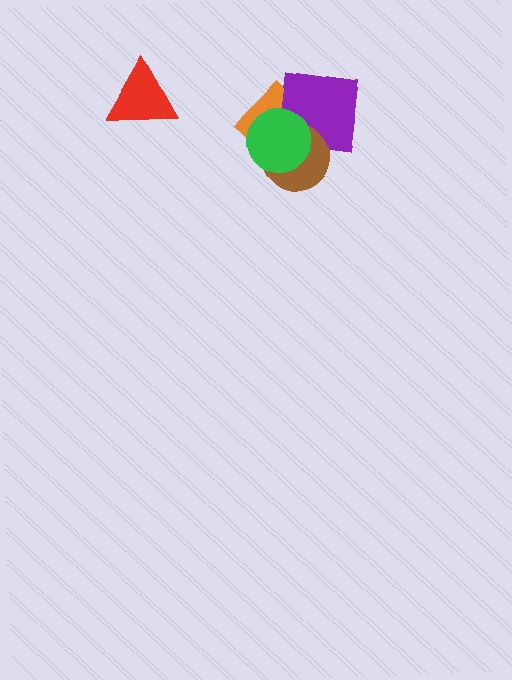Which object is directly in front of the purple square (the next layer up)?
The brown circle is directly in front of the purple square.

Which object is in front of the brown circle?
The green circle is in front of the brown circle.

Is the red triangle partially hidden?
No, no other shape covers it.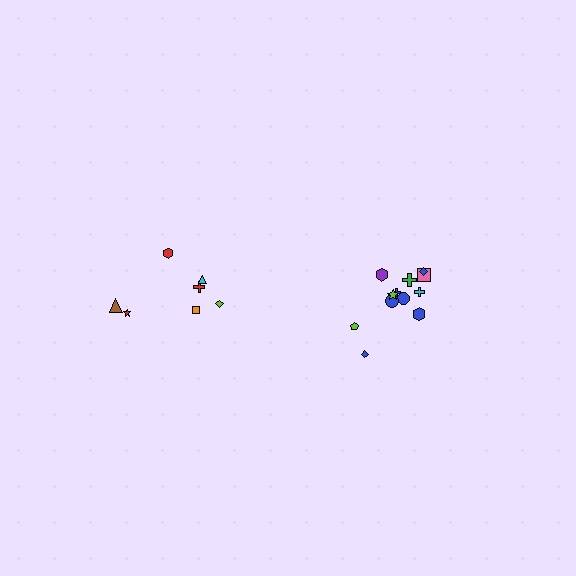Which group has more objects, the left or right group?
The right group.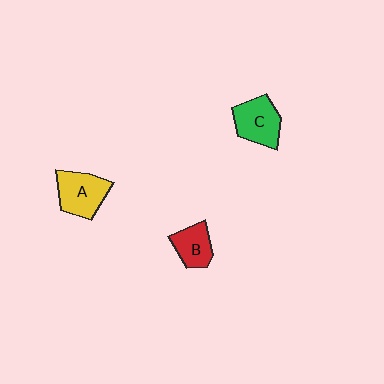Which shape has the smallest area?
Shape B (red).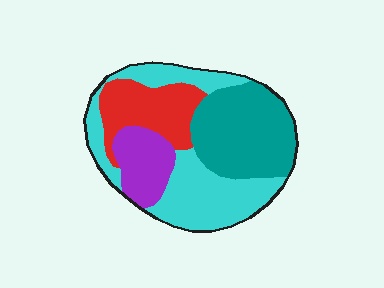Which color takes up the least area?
Purple, at roughly 15%.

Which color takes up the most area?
Cyan, at roughly 35%.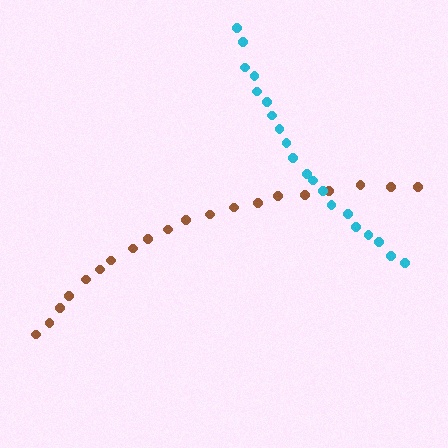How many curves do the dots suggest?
There are 2 distinct paths.